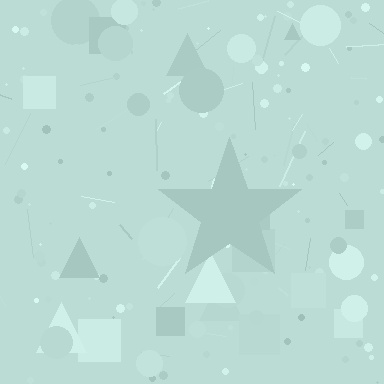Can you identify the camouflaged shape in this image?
The camouflaged shape is a star.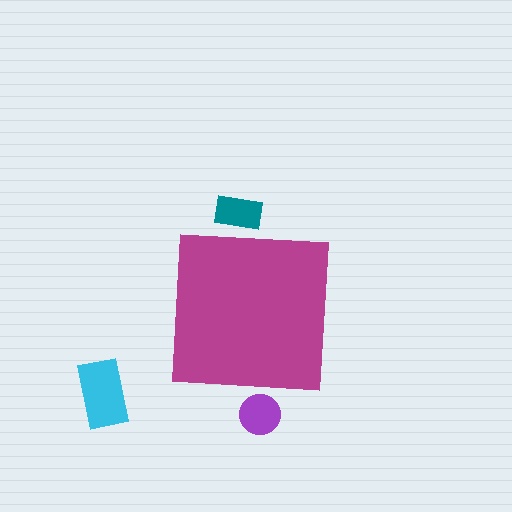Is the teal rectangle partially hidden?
Yes, the teal rectangle is partially hidden behind the magenta square.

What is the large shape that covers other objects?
A magenta square.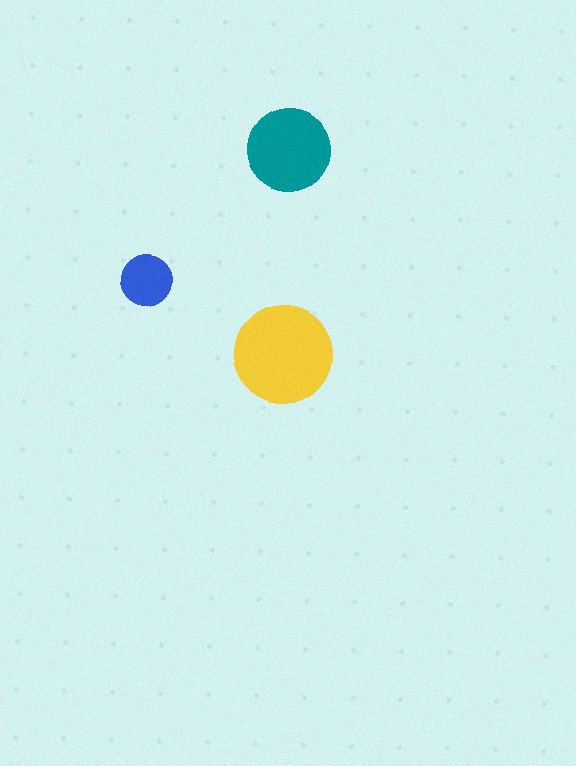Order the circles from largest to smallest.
the yellow one, the teal one, the blue one.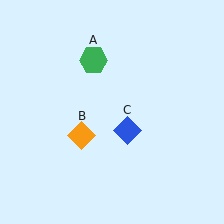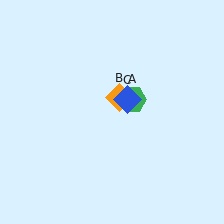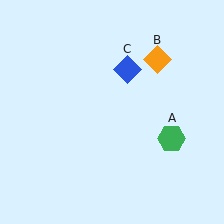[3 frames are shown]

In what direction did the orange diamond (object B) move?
The orange diamond (object B) moved up and to the right.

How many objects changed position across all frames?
3 objects changed position: green hexagon (object A), orange diamond (object B), blue diamond (object C).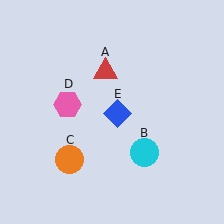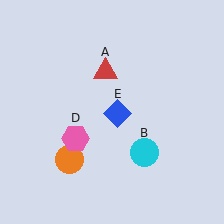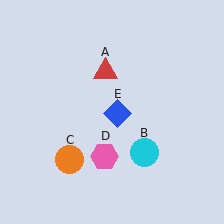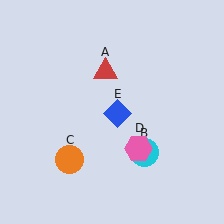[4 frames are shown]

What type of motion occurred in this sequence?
The pink hexagon (object D) rotated counterclockwise around the center of the scene.